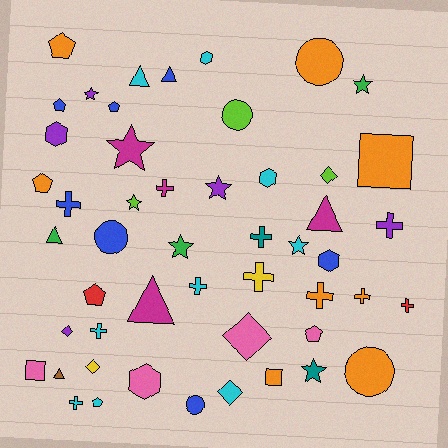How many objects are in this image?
There are 50 objects.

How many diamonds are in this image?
There are 5 diamonds.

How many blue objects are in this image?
There are 7 blue objects.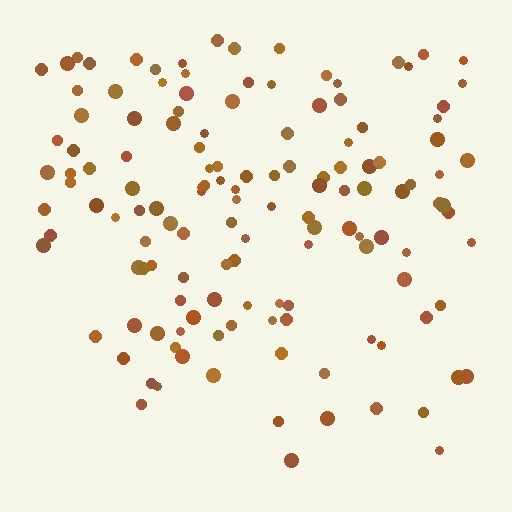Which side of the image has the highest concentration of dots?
The top.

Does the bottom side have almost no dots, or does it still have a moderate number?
Still a moderate number, just noticeably fewer than the top.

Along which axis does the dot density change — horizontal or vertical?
Vertical.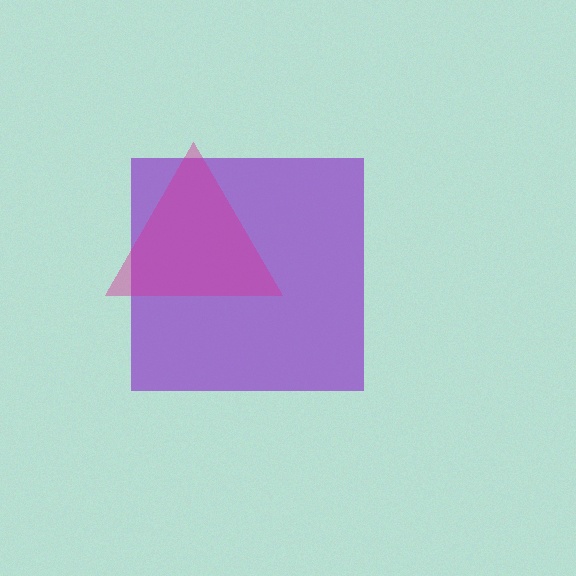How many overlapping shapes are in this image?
There are 2 overlapping shapes in the image.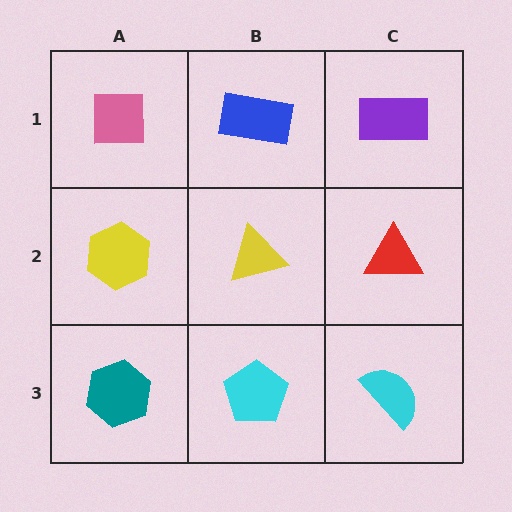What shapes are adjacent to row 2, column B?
A blue rectangle (row 1, column B), a cyan pentagon (row 3, column B), a yellow hexagon (row 2, column A), a red triangle (row 2, column C).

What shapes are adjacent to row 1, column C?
A red triangle (row 2, column C), a blue rectangle (row 1, column B).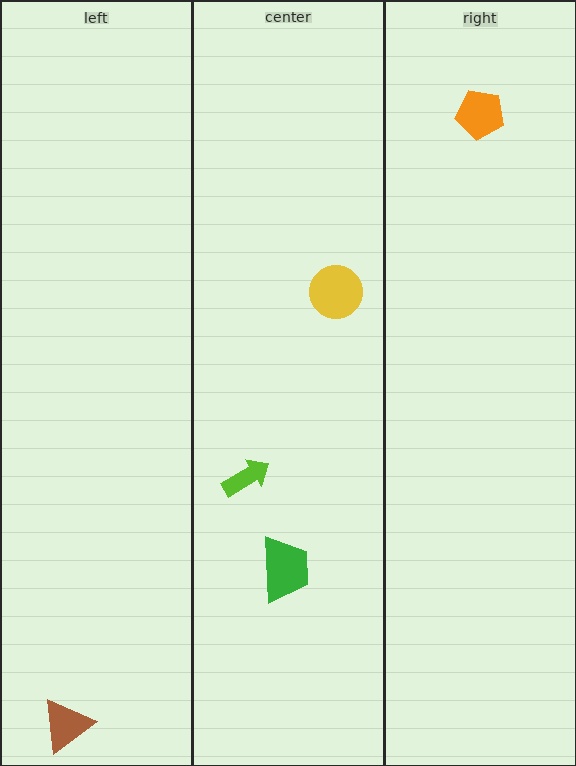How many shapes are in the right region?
1.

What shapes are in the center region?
The lime arrow, the yellow circle, the green trapezoid.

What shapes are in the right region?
The orange pentagon.